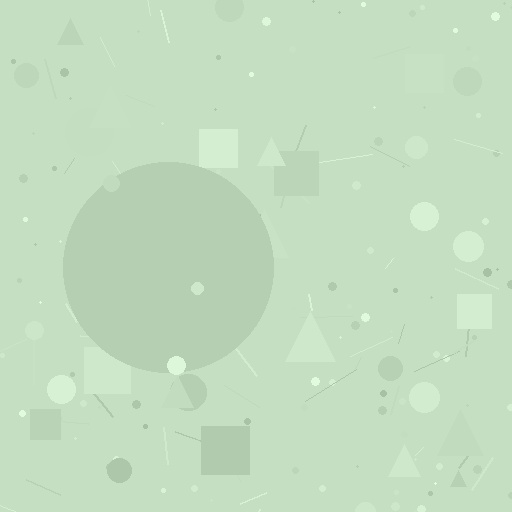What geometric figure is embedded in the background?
A circle is embedded in the background.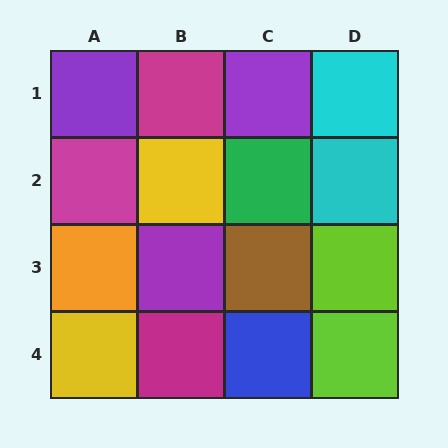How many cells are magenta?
3 cells are magenta.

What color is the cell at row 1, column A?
Purple.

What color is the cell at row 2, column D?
Cyan.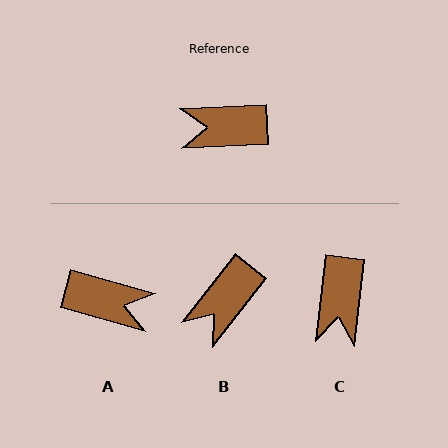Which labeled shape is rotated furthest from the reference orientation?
A, about 162 degrees away.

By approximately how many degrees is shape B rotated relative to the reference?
Approximately 49 degrees counter-clockwise.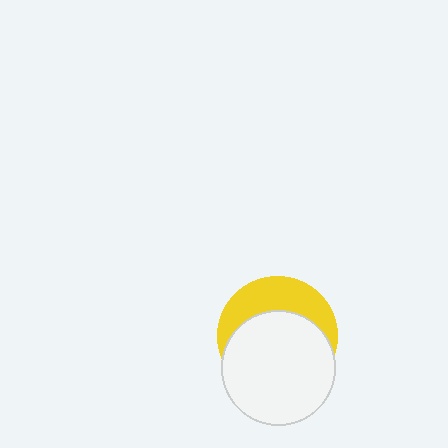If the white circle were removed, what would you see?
You would see the complete yellow circle.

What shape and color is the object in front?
The object in front is a white circle.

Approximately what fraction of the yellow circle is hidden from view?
Roughly 63% of the yellow circle is hidden behind the white circle.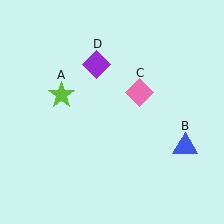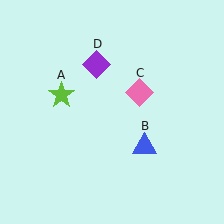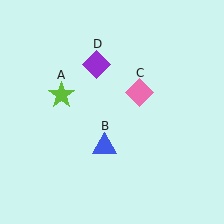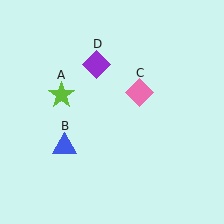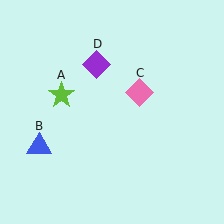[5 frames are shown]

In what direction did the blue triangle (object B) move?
The blue triangle (object B) moved left.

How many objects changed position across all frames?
1 object changed position: blue triangle (object B).